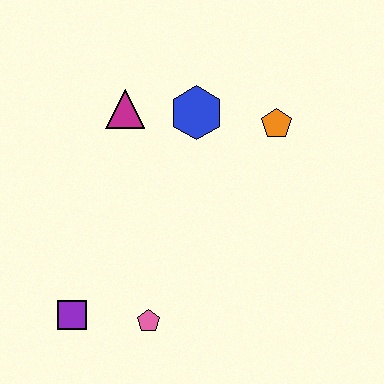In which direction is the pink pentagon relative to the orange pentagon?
The pink pentagon is below the orange pentagon.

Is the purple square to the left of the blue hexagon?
Yes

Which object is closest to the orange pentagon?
The blue hexagon is closest to the orange pentagon.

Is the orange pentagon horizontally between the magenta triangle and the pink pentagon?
No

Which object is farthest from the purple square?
The orange pentagon is farthest from the purple square.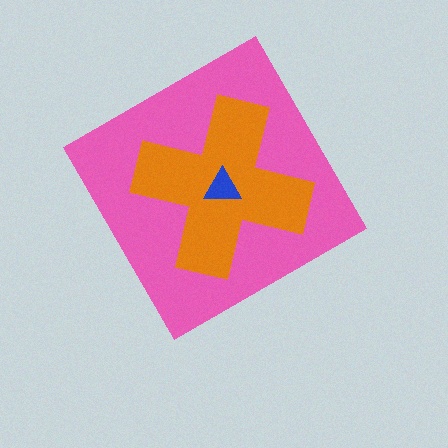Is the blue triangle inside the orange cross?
Yes.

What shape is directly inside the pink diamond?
The orange cross.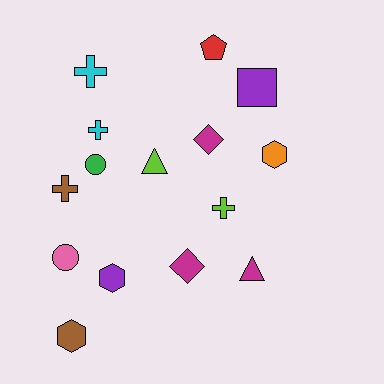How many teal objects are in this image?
There are no teal objects.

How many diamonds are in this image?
There are 2 diamonds.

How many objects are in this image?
There are 15 objects.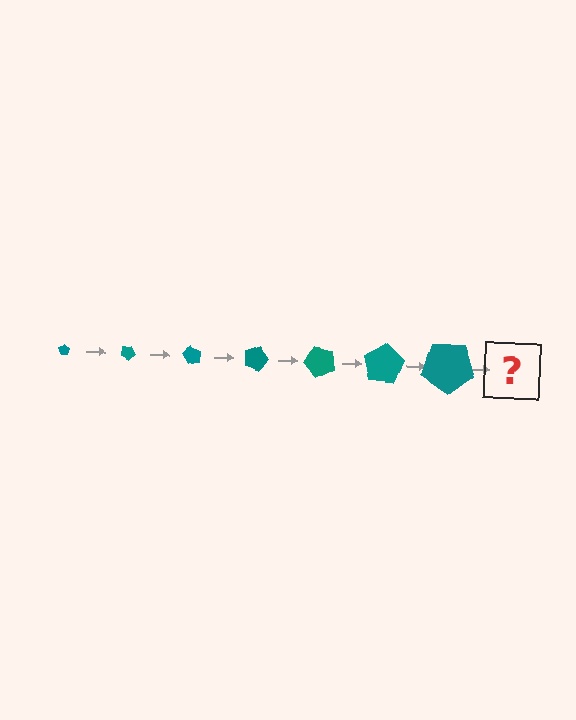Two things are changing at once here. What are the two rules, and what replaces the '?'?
The two rules are that the pentagon grows larger each step and it rotates 30 degrees each step. The '?' should be a pentagon, larger than the previous one and rotated 210 degrees from the start.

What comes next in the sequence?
The next element should be a pentagon, larger than the previous one and rotated 210 degrees from the start.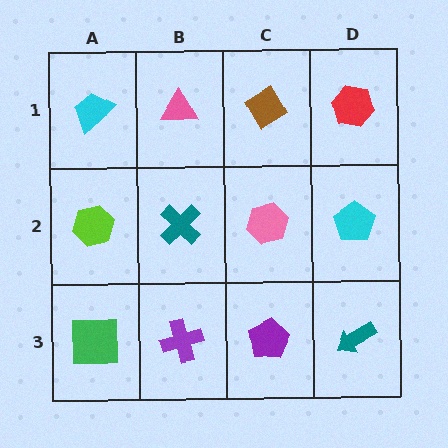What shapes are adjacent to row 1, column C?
A pink hexagon (row 2, column C), a pink triangle (row 1, column B), a red hexagon (row 1, column D).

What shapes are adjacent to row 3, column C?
A pink hexagon (row 2, column C), a purple cross (row 3, column B), a teal arrow (row 3, column D).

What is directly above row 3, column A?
A lime hexagon.